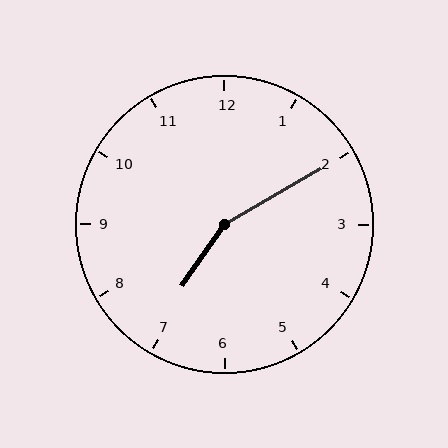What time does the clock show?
7:10.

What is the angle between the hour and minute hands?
Approximately 155 degrees.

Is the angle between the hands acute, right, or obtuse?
It is obtuse.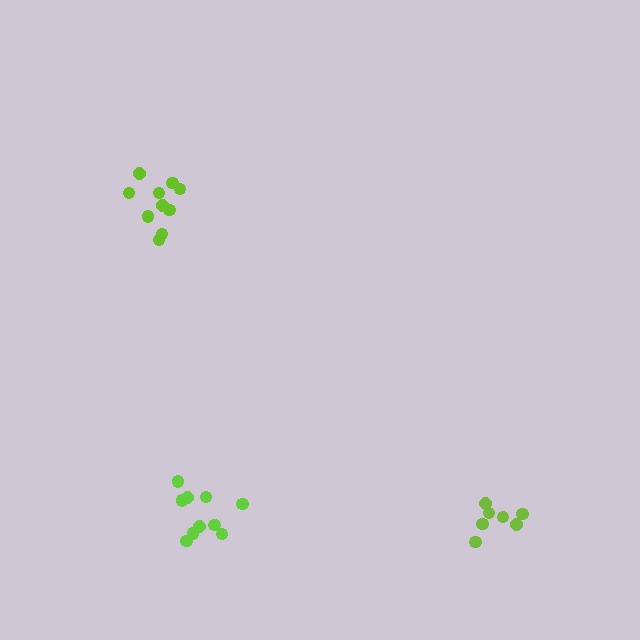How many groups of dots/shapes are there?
There are 3 groups.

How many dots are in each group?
Group 1: 7 dots, Group 2: 10 dots, Group 3: 10 dots (27 total).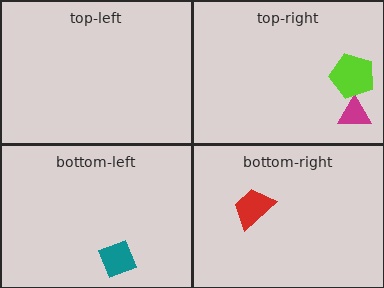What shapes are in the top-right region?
The magenta triangle, the lime pentagon.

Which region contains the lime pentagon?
The top-right region.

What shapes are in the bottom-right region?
The red trapezoid.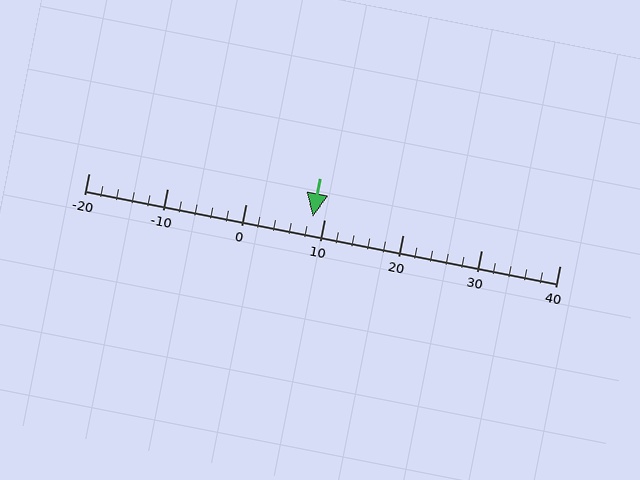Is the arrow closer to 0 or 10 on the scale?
The arrow is closer to 10.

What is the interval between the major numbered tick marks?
The major tick marks are spaced 10 units apart.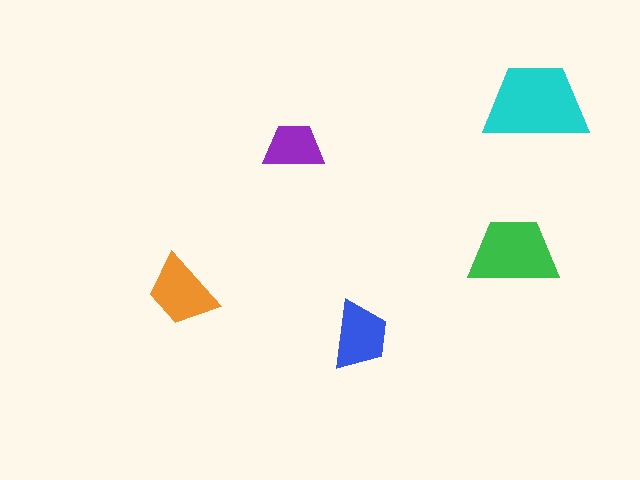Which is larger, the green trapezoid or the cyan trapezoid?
The cyan one.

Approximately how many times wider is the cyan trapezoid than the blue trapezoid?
About 1.5 times wider.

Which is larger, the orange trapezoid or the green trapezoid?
The green one.